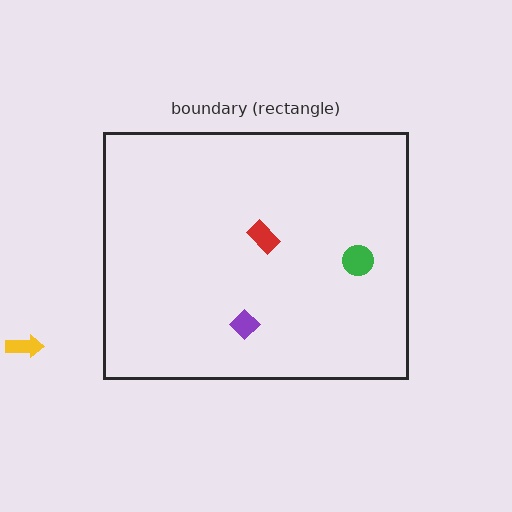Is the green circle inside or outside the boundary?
Inside.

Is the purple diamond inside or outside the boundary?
Inside.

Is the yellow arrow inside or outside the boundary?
Outside.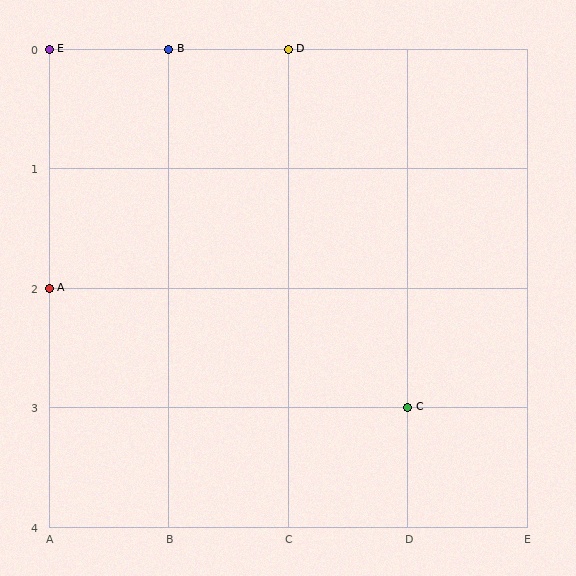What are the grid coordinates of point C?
Point C is at grid coordinates (D, 3).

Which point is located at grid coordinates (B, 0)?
Point B is at (B, 0).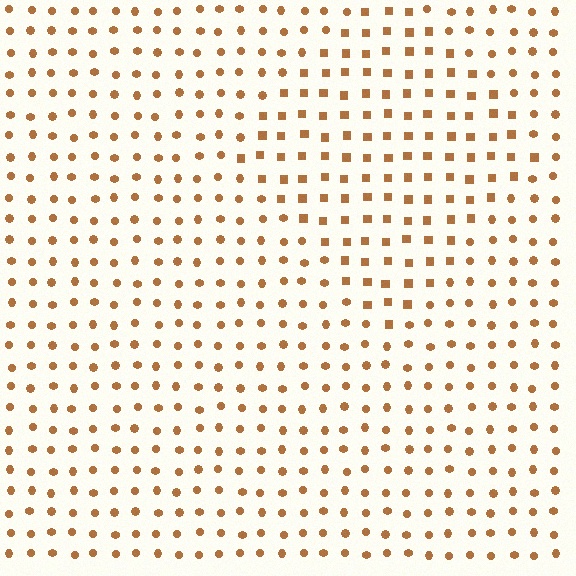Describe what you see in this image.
The image is filled with small brown elements arranged in a uniform grid. A diamond-shaped region contains squares, while the surrounding area contains circles. The boundary is defined purely by the change in element shape.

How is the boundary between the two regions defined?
The boundary is defined by a change in element shape: squares inside vs. circles outside. All elements share the same color and spacing.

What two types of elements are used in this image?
The image uses squares inside the diamond region and circles outside it.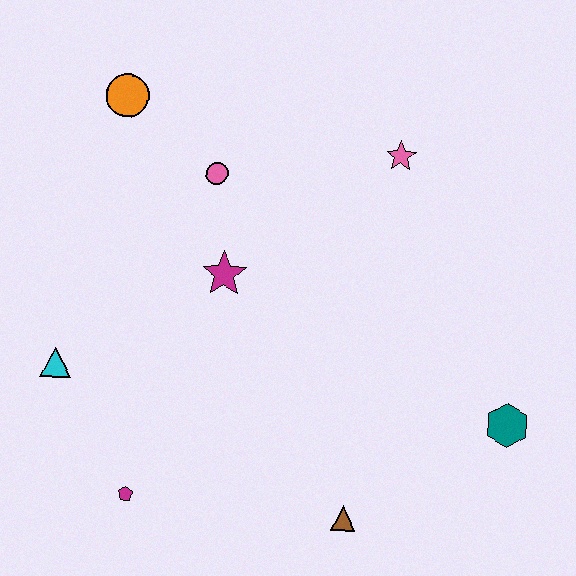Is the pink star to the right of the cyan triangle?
Yes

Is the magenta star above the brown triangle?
Yes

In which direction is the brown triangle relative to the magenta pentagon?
The brown triangle is to the right of the magenta pentagon.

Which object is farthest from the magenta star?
The teal hexagon is farthest from the magenta star.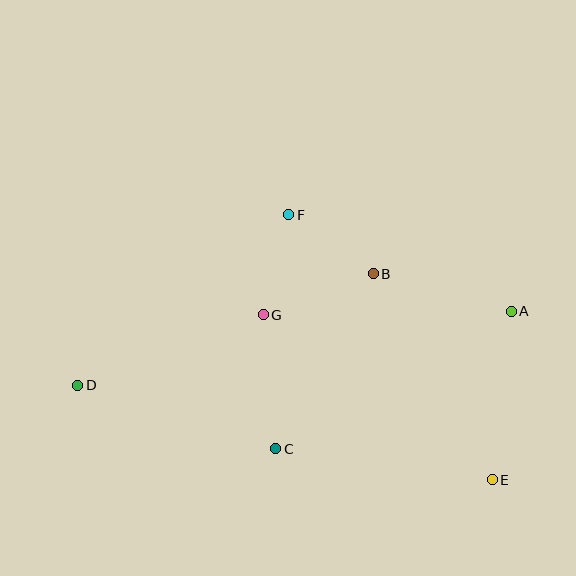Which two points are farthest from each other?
Points A and D are farthest from each other.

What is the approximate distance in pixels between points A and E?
The distance between A and E is approximately 170 pixels.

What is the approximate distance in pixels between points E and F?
The distance between E and F is approximately 334 pixels.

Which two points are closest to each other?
Points B and F are closest to each other.